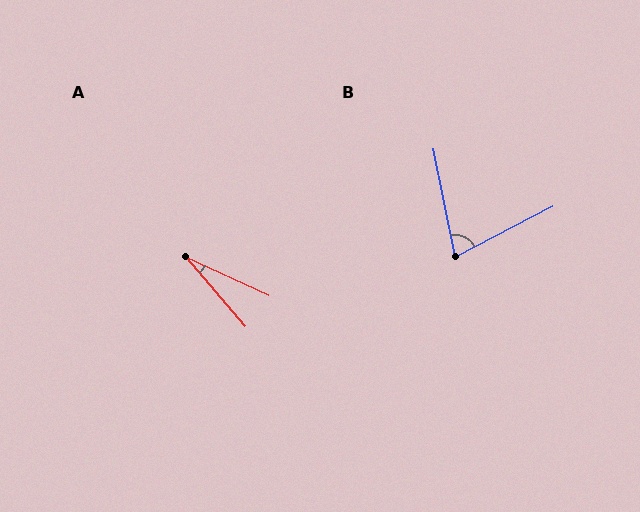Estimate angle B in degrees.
Approximately 74 degrees.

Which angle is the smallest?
A, at approximately 25 degrees.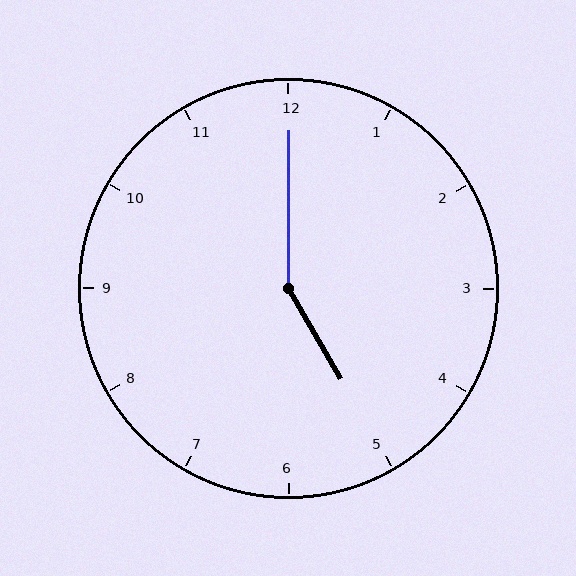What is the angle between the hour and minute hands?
Approximately 150 degrees.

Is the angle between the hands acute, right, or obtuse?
It is obtuse.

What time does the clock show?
5:00.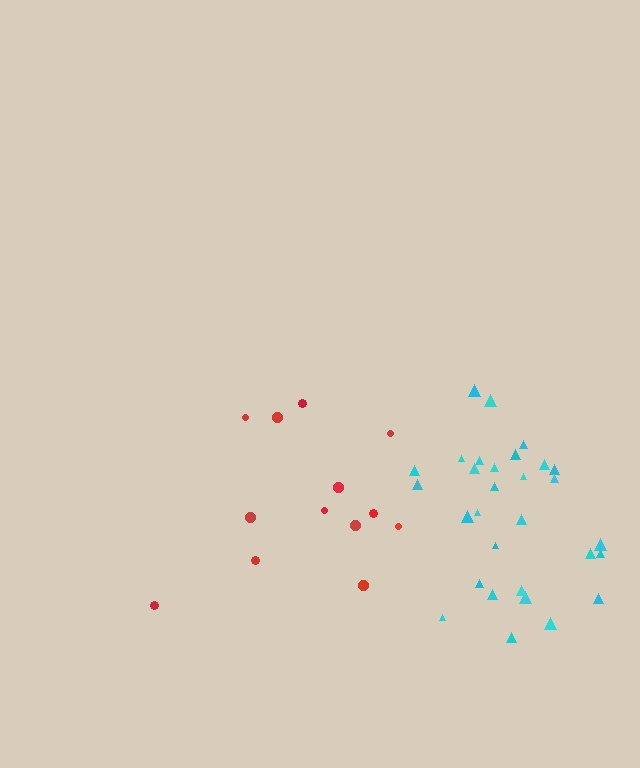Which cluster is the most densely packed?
Cyan.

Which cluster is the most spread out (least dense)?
Red.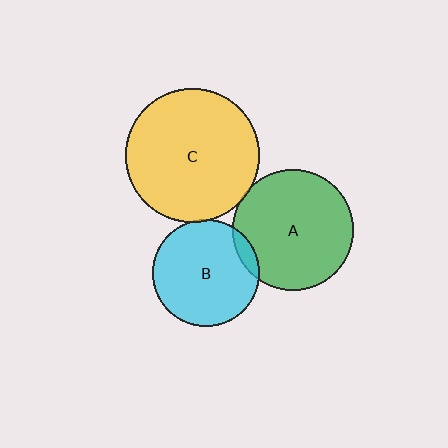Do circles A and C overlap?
Yes.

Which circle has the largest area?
Circle C (yellow).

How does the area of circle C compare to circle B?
Approximately 1.6 times.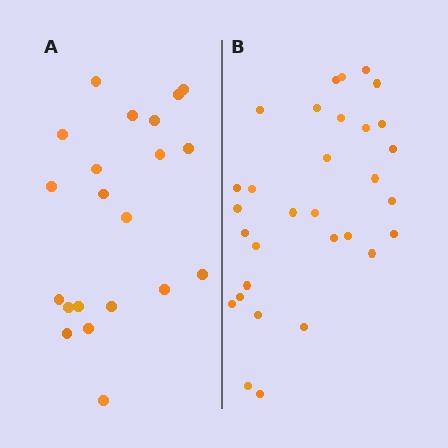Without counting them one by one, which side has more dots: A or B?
Region B (the right region) has more dots.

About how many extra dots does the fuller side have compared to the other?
Region B has roughly 10 or so more dots than region A.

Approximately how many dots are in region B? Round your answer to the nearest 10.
About 30 dots. (The exact count is 31, which rounds to 30.)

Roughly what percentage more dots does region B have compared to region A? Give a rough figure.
About 50% more.